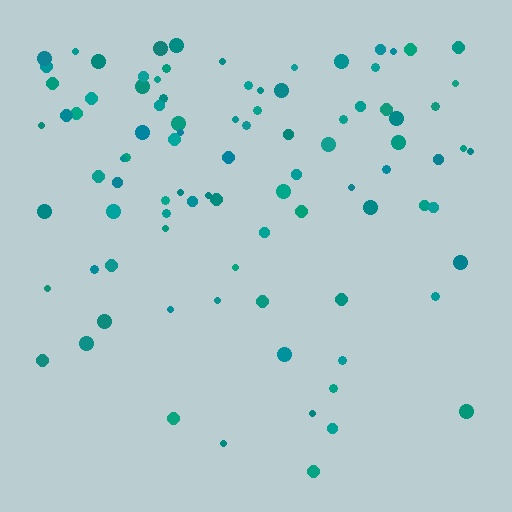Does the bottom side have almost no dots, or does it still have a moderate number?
Still a moderate number, just noticeably fewer than the top.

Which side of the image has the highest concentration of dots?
The top.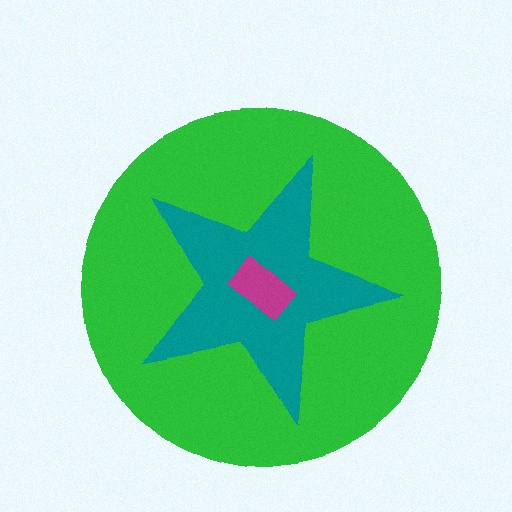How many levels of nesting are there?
3.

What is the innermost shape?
The magenta rectangle.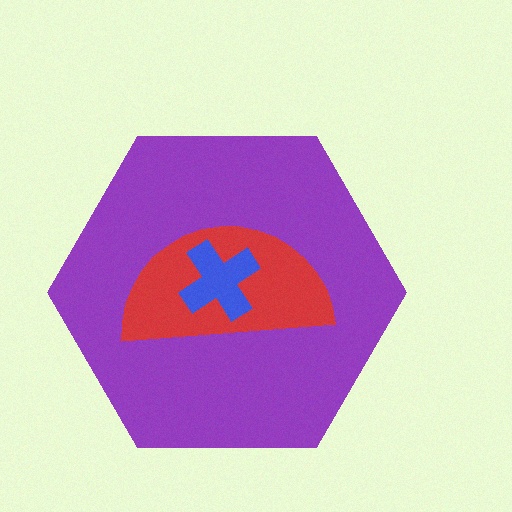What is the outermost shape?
The purple hexagon.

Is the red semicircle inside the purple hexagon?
Yes.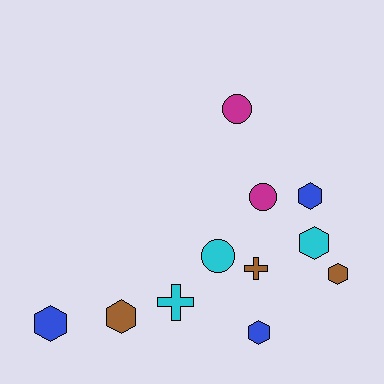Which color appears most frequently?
Cyan, with 3 objects.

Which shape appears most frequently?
Hexagon, with 6 objects.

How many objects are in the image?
There are 11 objects.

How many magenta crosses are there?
There are no magenta crosses.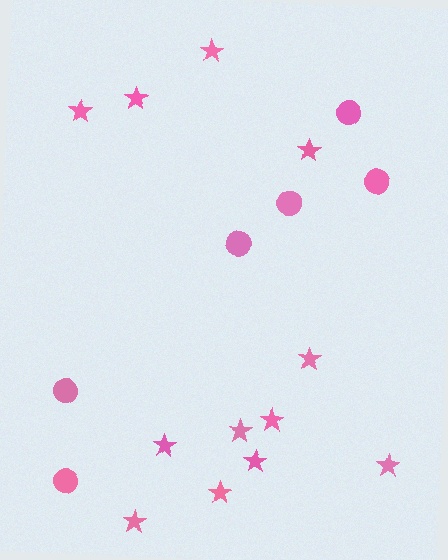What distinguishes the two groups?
There are 2 groups: one group of circles (6) and one group of stars (12).